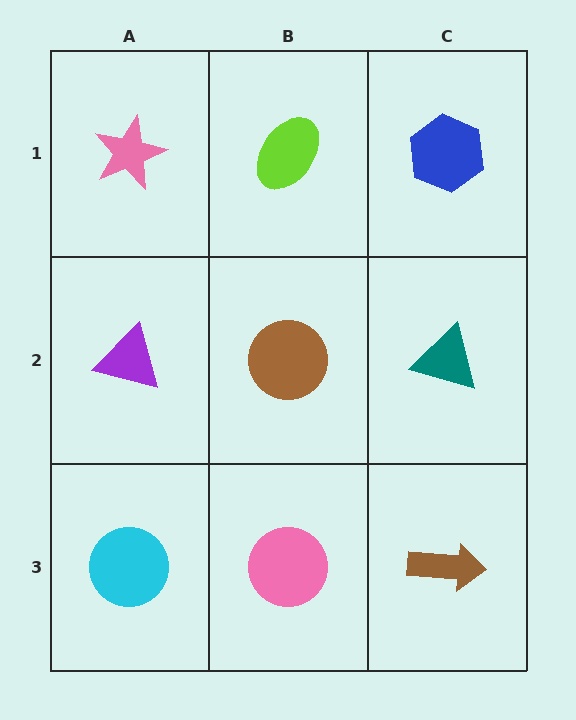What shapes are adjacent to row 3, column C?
A teal triangle (row 2, column C), a pink circle (row 3, column B).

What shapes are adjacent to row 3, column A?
A purple triangle (row 2, column A), a pink circle (row 3, column B).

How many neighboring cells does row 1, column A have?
2.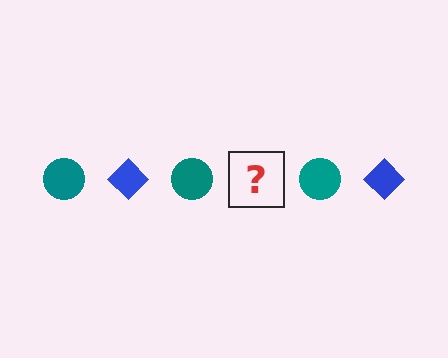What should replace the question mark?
The question mark should be replaced with a blue diamond.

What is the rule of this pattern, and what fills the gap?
The rule is that the pattern alternates between teal circle and blue diamond. The gap should be filled with a blue diamond.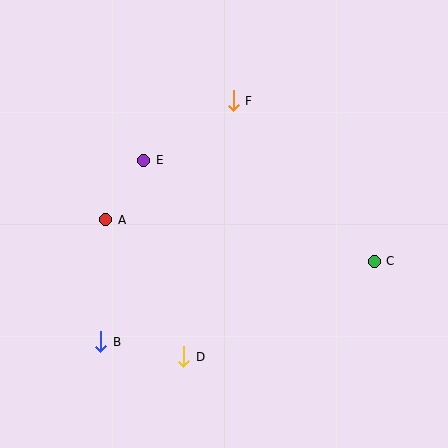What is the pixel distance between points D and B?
The distance between D and B is 84 pixels.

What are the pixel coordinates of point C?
Point C is at (374, 261).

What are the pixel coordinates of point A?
Point A is at (106, 220).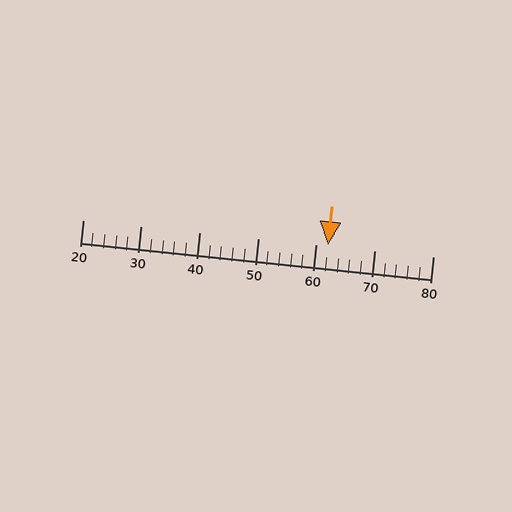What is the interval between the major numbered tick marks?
The major tick marks are spaced 10 units apart.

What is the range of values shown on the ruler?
The ruler shows values from 20 to 80.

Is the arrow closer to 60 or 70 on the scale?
The arrow is closer to 60.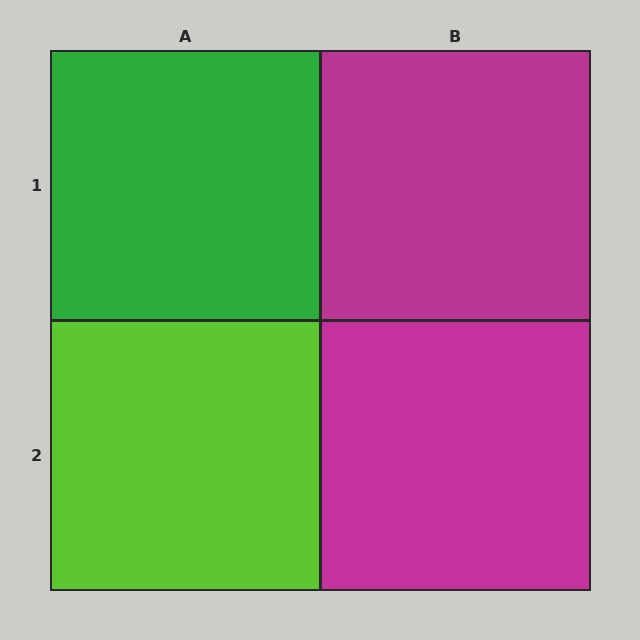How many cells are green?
1 cell is green.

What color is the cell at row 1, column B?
Magenta.